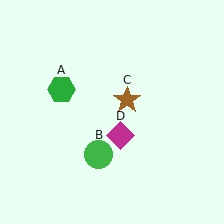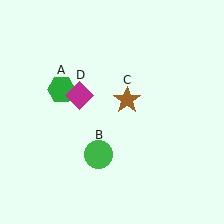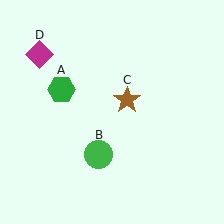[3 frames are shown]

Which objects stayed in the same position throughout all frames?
Green hexagon (object A) and green circle (object B) and brown star (object C) remained stationary.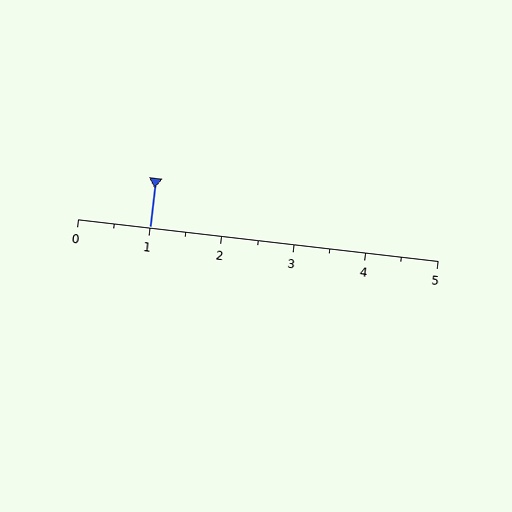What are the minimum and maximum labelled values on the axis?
The axis runs from 0 to 5.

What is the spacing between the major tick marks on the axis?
The major ticks are spaced 1 apart.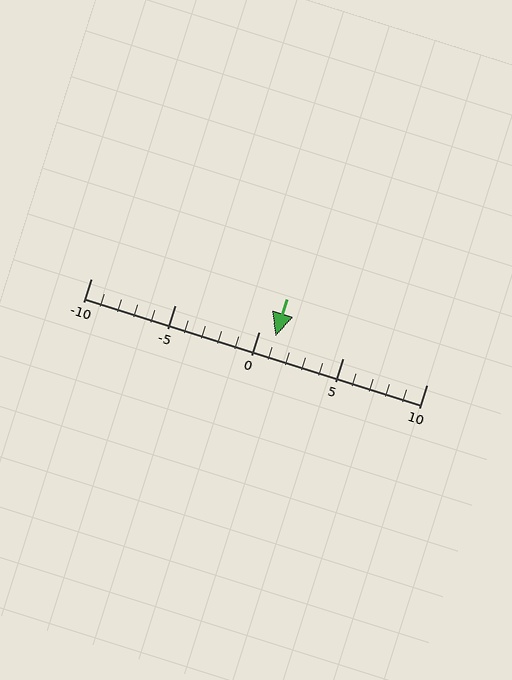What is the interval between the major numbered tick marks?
The major tick marks are spaced 5 units apart.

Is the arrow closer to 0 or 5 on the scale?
The arrow is closer to 0.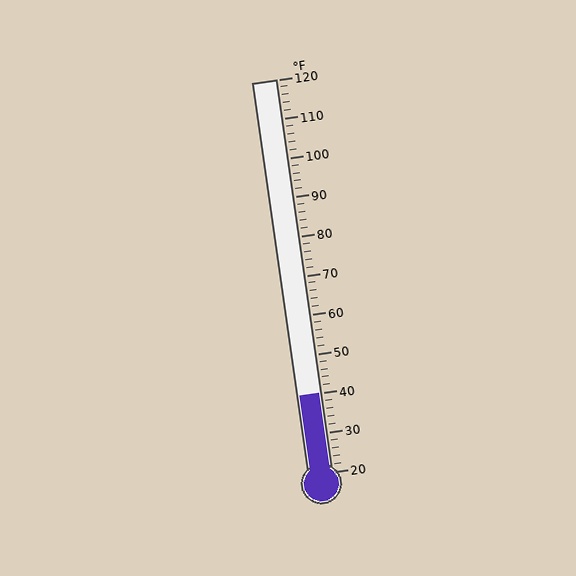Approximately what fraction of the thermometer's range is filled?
The thermometer is filled to approximately 20% of its range.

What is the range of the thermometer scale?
The thermometer scale ranges from 20°F to 120°F.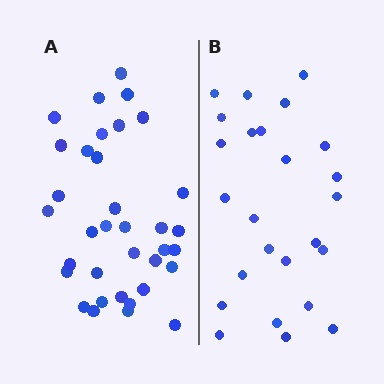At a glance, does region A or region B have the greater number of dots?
Region A (the left region) has more dots.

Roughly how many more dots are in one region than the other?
Region A has roughly 10 or so more dots than region B.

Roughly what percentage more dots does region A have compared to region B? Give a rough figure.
About 40% more.